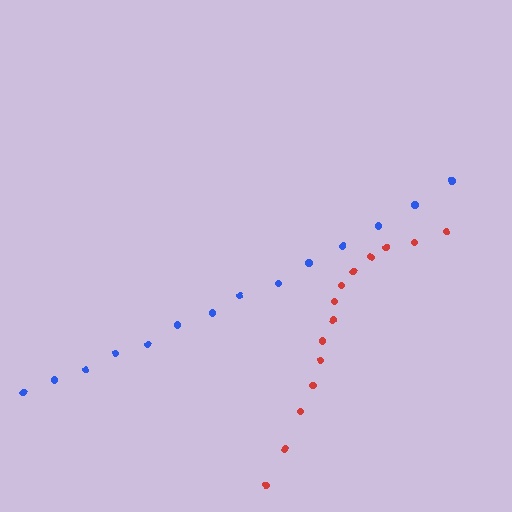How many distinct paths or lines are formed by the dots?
There are 2 distinct paths.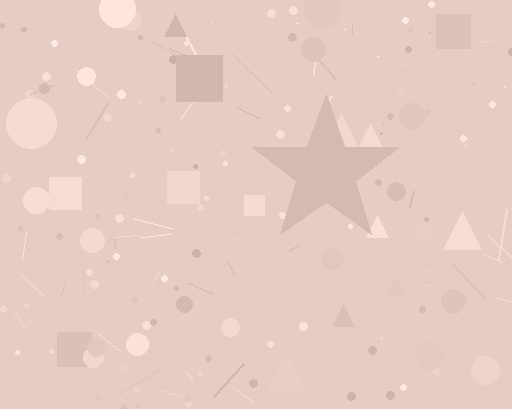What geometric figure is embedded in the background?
A star is embedded in the background.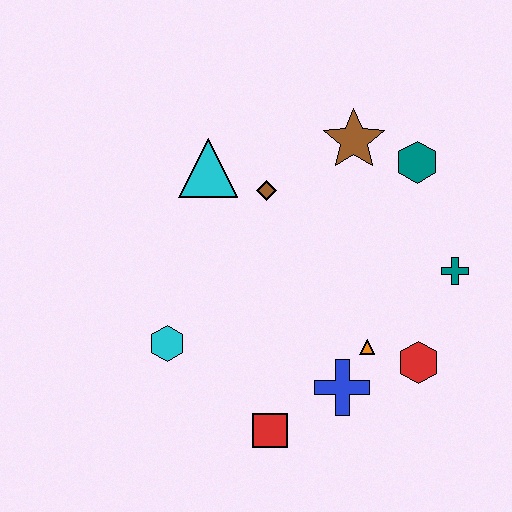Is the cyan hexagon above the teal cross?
No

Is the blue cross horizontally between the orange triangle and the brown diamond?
Yes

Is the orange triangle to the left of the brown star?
No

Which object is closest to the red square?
The blue cross is closest to the red square.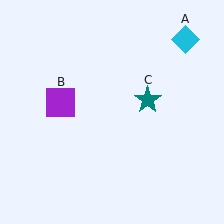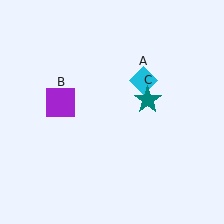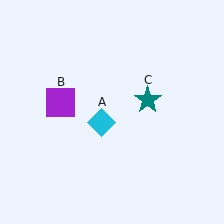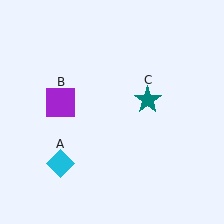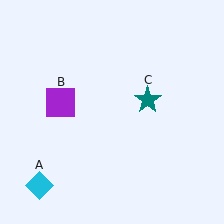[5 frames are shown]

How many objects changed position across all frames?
1 object changed position: cyan diamond (object A).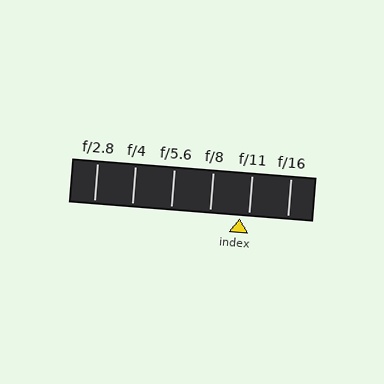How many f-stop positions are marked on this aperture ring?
There are 6 f-stop positions marked.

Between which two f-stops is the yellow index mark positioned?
The index mark is between f/8 and f/11.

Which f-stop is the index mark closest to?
The index mark is closest to f/11.